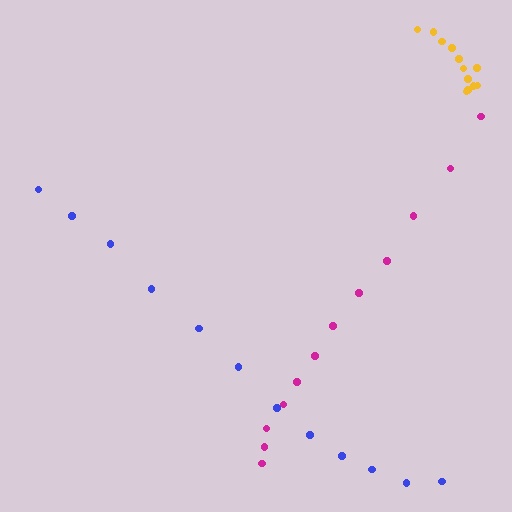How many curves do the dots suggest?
There are 3 distinct paths.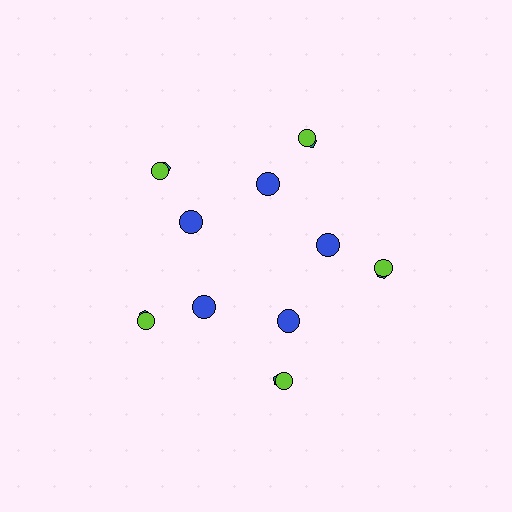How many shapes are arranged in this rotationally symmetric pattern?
There are 15 shapes, arranged in 5 groups of 3.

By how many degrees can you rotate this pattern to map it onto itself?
The pattern maps onto itself every 72 degrees of rotation.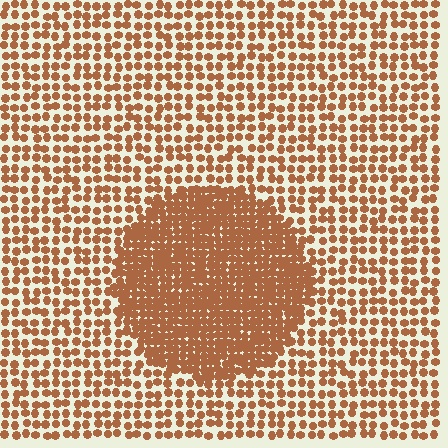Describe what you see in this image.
The image contains small brown elements arranged at two different densities. A circle-shaped region is visible where the elements are more densely packed than the surrounding area.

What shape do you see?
I see a circle.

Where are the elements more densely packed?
The elements are more densely packed inside the circle boundary.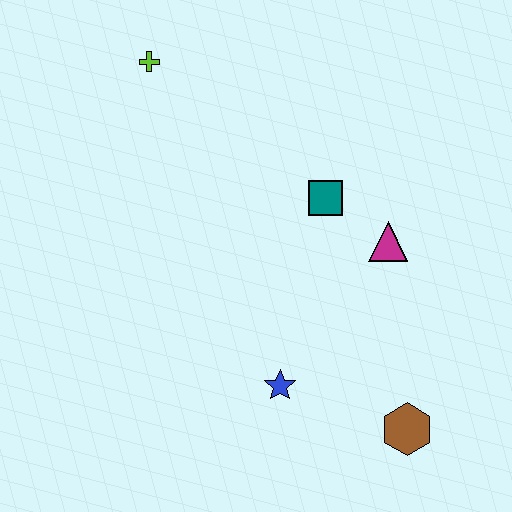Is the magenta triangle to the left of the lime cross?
No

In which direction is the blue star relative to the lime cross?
The blue star is below the lime cross.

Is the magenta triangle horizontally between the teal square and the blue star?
No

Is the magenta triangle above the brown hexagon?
Yes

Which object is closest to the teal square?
The magenta triangle is closest to the teal square.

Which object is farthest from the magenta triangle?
The lime cross is farthest from the magenta triangle.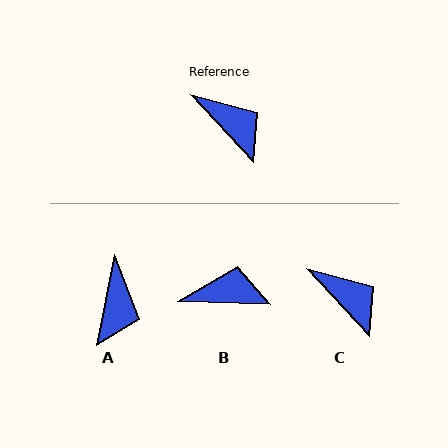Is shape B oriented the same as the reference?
No, it is off by about 46 degrees.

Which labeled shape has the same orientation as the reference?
C.